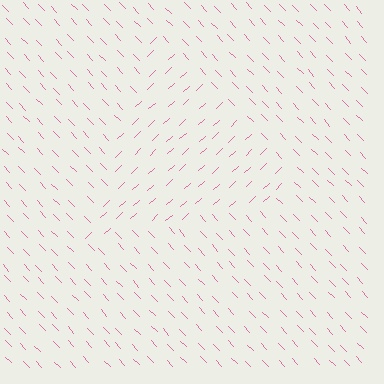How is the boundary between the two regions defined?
The boundary is defined purely by a change in line orientation (approximately 89 degrees difference). All lines are the same color and thickness.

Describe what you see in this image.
The image is filled with small pink line segments. A triangle region in the image has lines oriented differently from the surrounding lines, creating a visible texture boundary.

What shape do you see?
I see a triangle.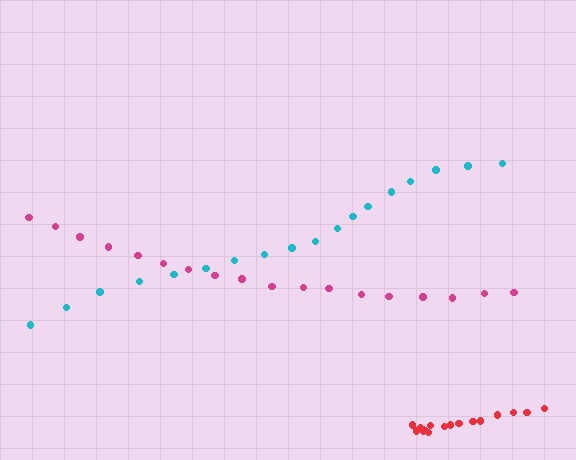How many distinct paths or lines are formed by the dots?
There are 3 distinct paths.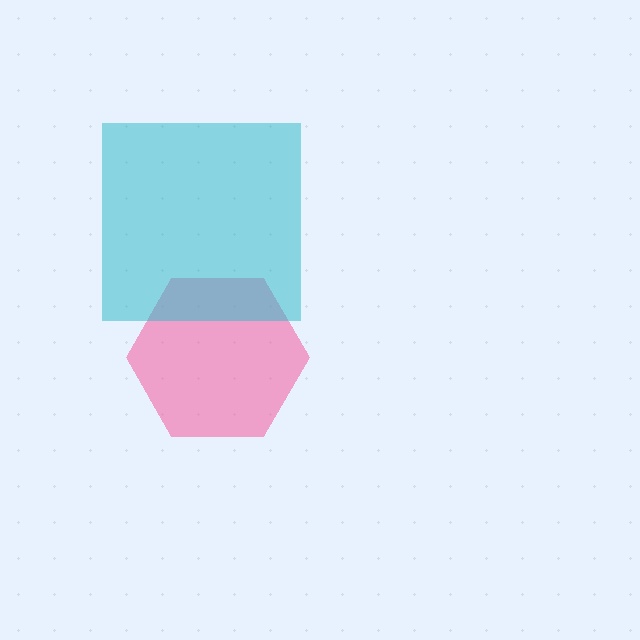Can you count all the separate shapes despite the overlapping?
Yes, there are 2 separate shapes.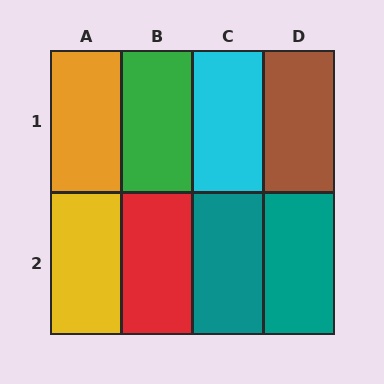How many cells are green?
1 cell is green.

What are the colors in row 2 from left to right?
Yellow, red, teal, teal.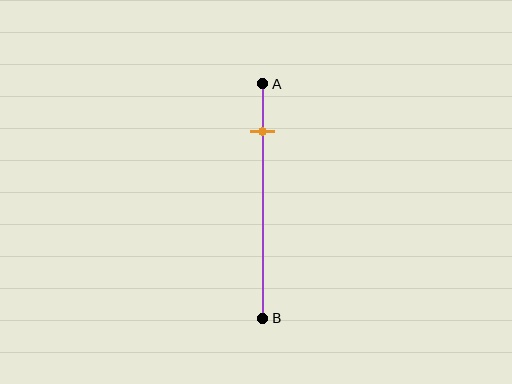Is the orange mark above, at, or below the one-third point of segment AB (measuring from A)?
The orange mark is above the one-third point of segment AB.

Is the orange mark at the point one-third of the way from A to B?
No, the mark is at about 20% from A, not at the 33% one-third point.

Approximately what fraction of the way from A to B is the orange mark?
The orange mark is approximately 20% of the way from A to B.